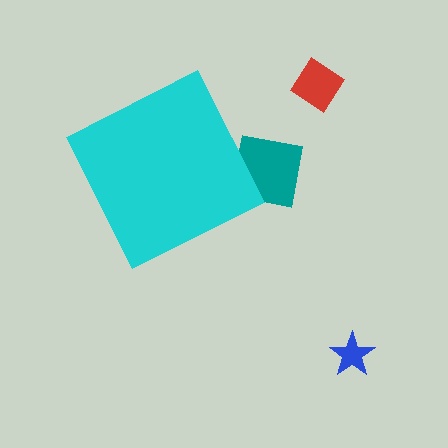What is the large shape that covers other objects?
A cyan diamond.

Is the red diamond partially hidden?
No, the red diamond is fully visible.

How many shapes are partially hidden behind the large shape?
1 shape is partially hidden.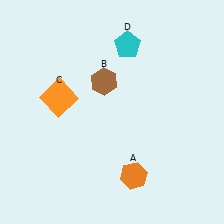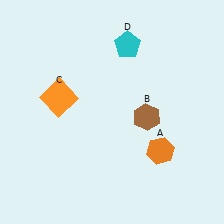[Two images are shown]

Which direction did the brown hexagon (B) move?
The brown hexagon (B) moved right.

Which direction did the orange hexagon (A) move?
The orange hexagon (A) moved right.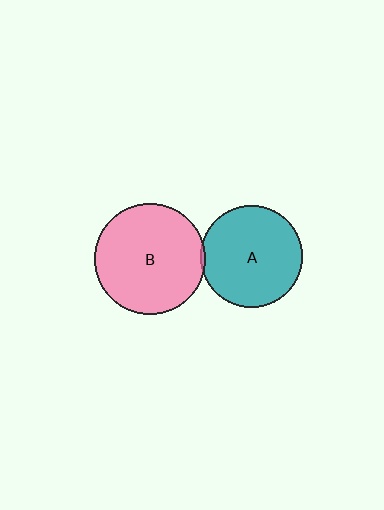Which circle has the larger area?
Circle B (pink).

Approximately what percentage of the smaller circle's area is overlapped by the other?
Approximately 5%.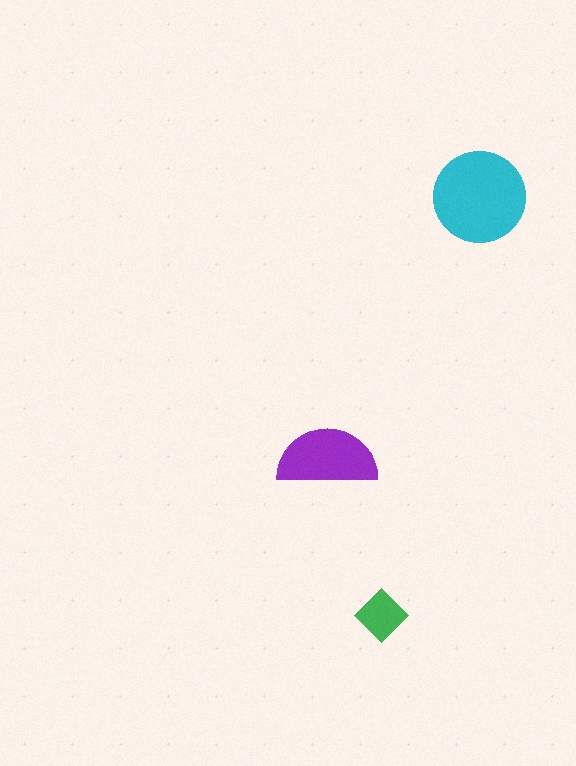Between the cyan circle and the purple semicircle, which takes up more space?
The cyan circle.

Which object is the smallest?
The green diamond.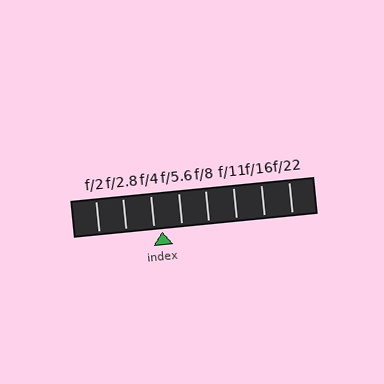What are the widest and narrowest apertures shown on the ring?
The widest aperture shown is f/2 and the narrowest is f/22.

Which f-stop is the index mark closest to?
The index mark is closest to f/4.